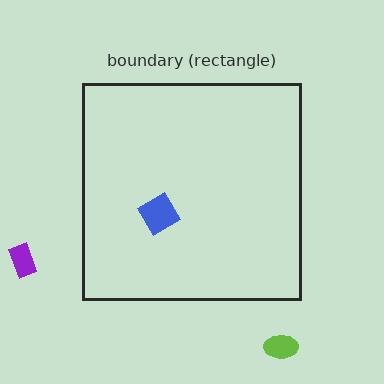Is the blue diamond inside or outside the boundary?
Inside.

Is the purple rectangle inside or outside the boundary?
Outside.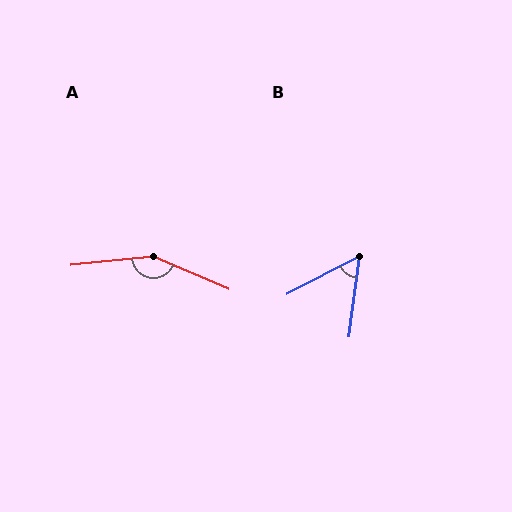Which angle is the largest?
A, at approximately 151 degrees.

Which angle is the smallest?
B, at approximately 55 degrees.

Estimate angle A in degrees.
Approximately 151 degrees.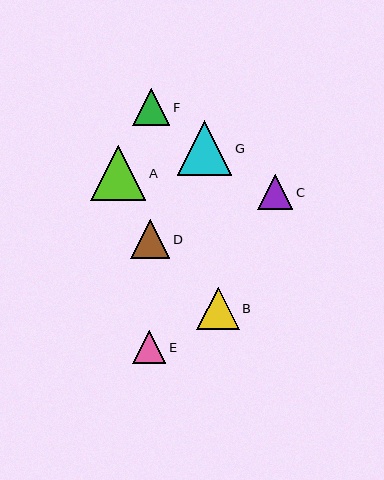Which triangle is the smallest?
Triangle E is the smallest with a size of approximately 33 pixels.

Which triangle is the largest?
Triangle A is the largest with a size of approximately 55 pixels.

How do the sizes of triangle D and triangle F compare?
Triangle D and triangle F are approximately the same size.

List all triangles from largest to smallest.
From largest to smallest: A, G, B, D, F, C, E.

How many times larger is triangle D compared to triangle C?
Triangle D is approximately 1.1 times the size of triangle C.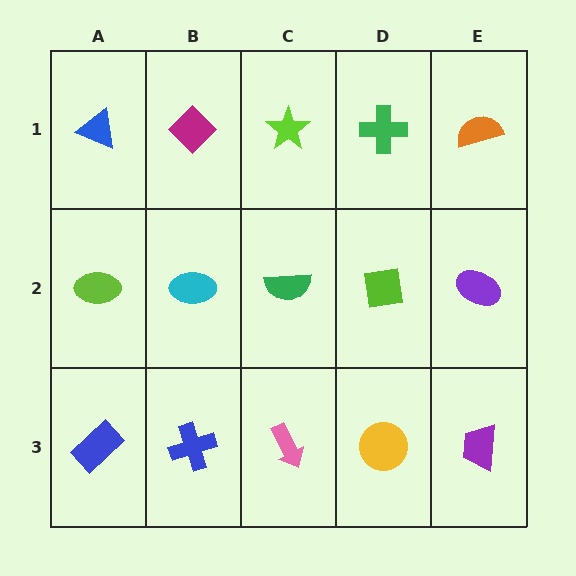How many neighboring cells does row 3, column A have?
2.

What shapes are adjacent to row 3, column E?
A purple ellipse (row 2, column E), a yellow circle (row 3, column D).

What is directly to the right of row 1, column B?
A lime star.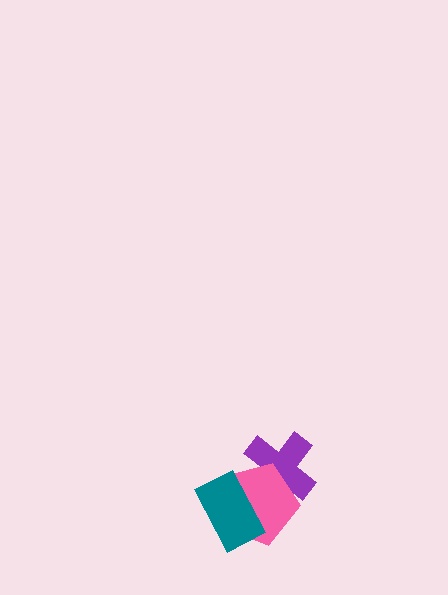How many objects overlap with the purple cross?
1 object overlaps with the purple cross.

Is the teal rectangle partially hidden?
No, no other shape covers it.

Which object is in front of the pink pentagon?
The teal rectangle is in front of the pink pentagon.